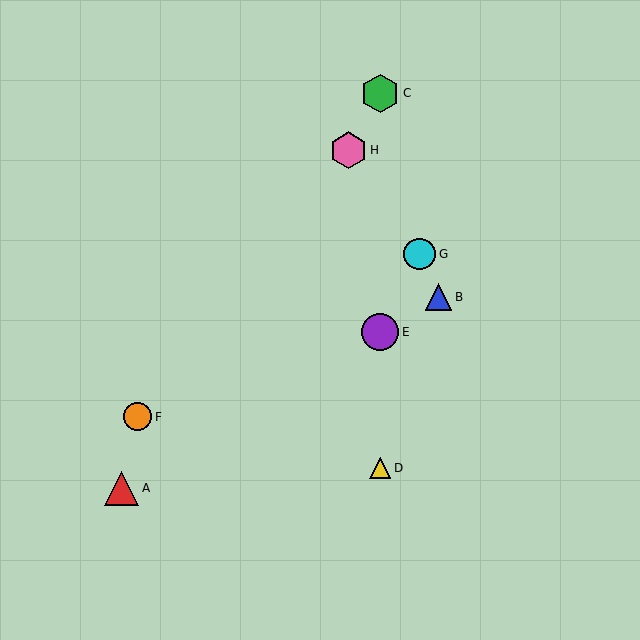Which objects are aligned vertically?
Objects C, D, E are aligned vertically.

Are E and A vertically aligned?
No, E is at x≈380 and A is at x≈122.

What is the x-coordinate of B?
Object B is at x≈438.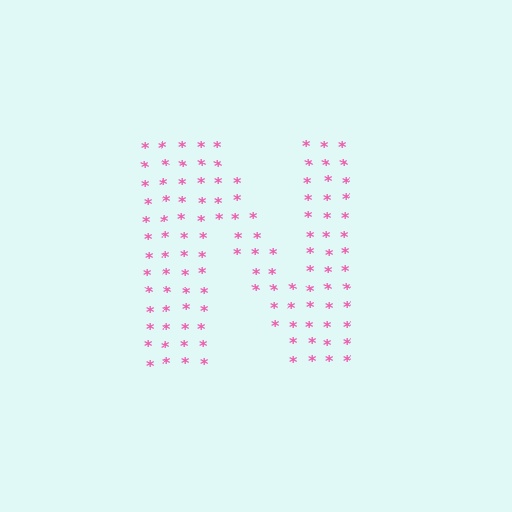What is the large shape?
The large shape is the letter N.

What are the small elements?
The small elements are asterisks.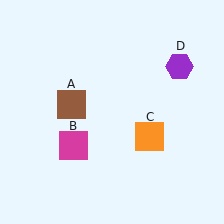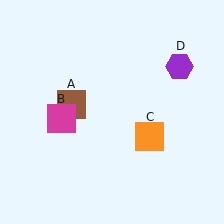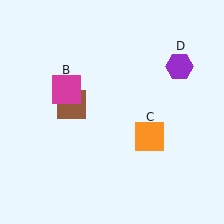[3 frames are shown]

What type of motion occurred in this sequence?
The magenta square (object B) rotated clockwise around the center of the scene.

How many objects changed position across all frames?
1 object changed position: magenta square (object B).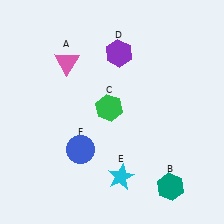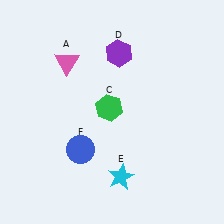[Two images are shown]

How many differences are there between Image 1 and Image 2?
There is 1 difference between the two images.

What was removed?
The teal hexagon (B) was removed in Image 2.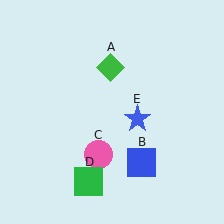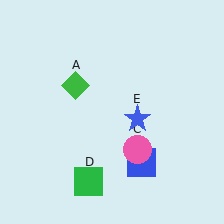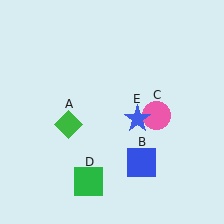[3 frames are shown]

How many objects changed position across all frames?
2 objects changed position: green diamond (object A), pink circle (object C).